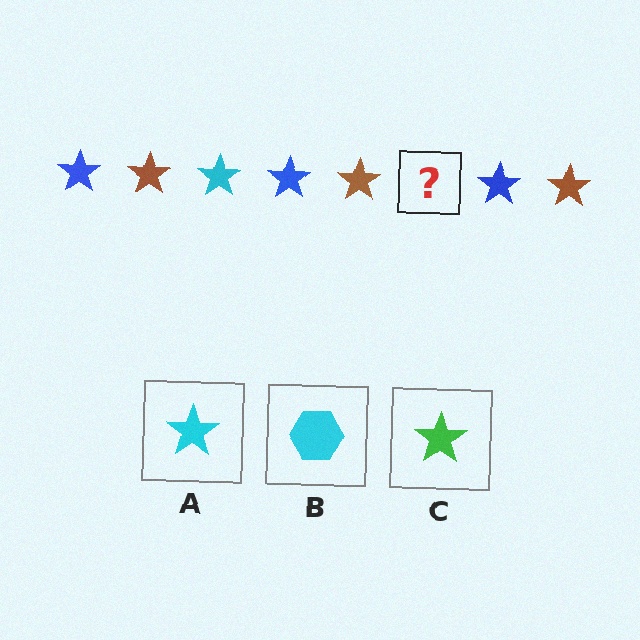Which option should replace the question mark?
Option A.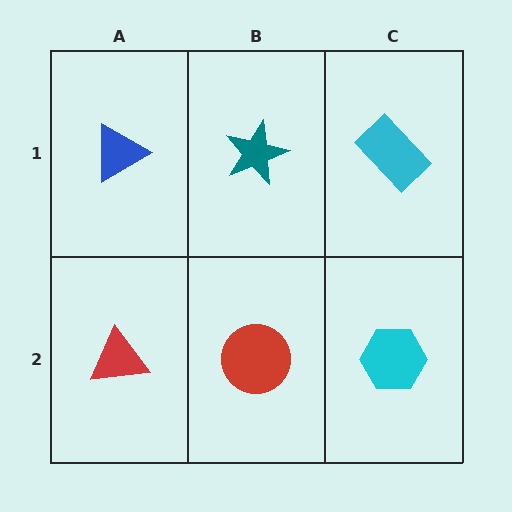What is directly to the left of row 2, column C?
A red circle.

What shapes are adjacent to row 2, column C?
A cyan rectangle (row 1, column C), a red circle (row 2, column B).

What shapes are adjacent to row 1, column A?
A red triangle (row 2, column A), a teal star (row 1, column B).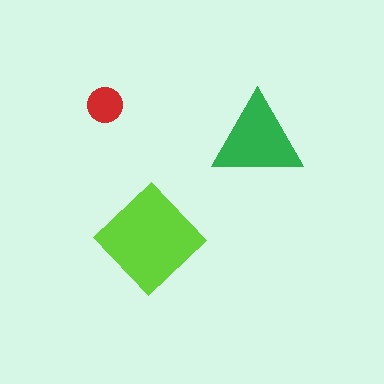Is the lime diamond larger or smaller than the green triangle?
Larger.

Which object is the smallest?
The red circle.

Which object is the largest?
The lime diamond.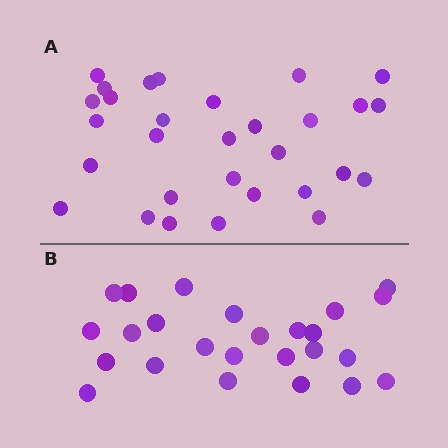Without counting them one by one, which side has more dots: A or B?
Region A (the top region) has more dots.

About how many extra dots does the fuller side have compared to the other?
Region A has about 5 more dots than region B.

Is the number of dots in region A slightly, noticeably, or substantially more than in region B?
Region A has only slightly more — the two regions are fairly close. The ratio is roughly 1.2 to 1.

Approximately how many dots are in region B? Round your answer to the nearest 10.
About 20 dots. (The exact count is 25, which rounds to 20.)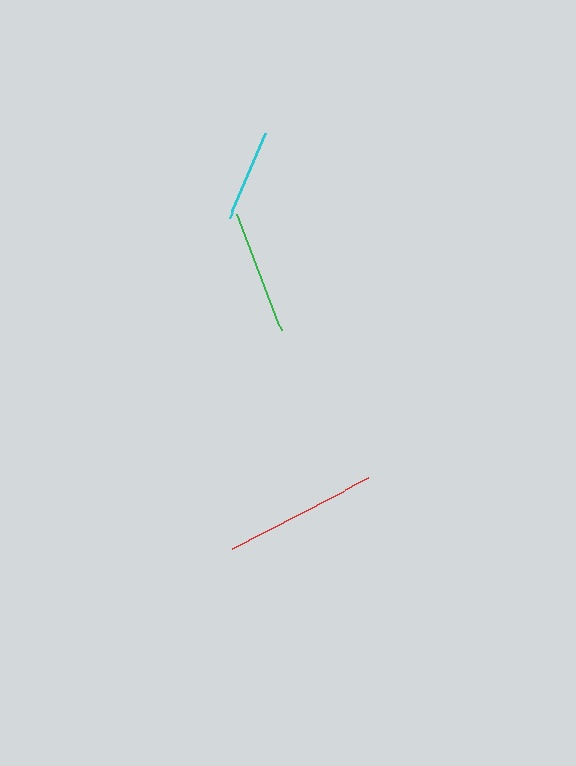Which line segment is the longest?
The red line is the longest at approximately 153 pixels.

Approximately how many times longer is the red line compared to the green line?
The red line is approximately 1.2 times the length of the green line.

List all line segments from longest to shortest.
From longest to shortest: red, green, cyan.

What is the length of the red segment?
The red segment is approximately 153 pixels long.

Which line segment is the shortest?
The cyan line is the shortest at approximately 92 pixels.